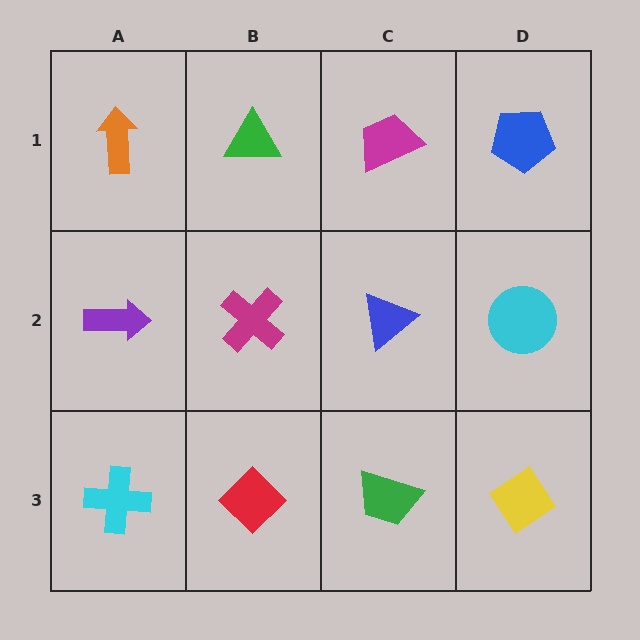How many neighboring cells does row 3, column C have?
3.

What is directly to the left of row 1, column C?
A green triangle.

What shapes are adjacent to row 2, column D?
A blue pentagon (row 1, column D), a yellow diamond (row 3, column D), a blue triangle (row 2, column C).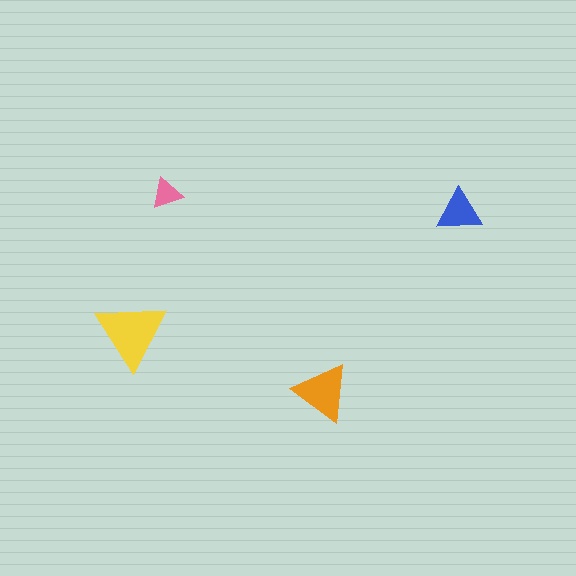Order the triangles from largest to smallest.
the yellow one, the orange one, the blue one, the pink one.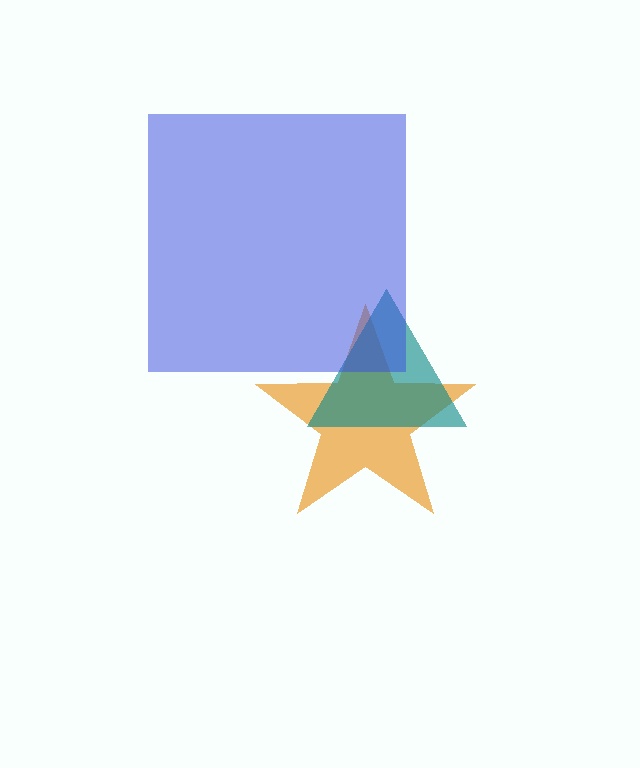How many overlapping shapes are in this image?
There are 3 overlapping shapes in the image.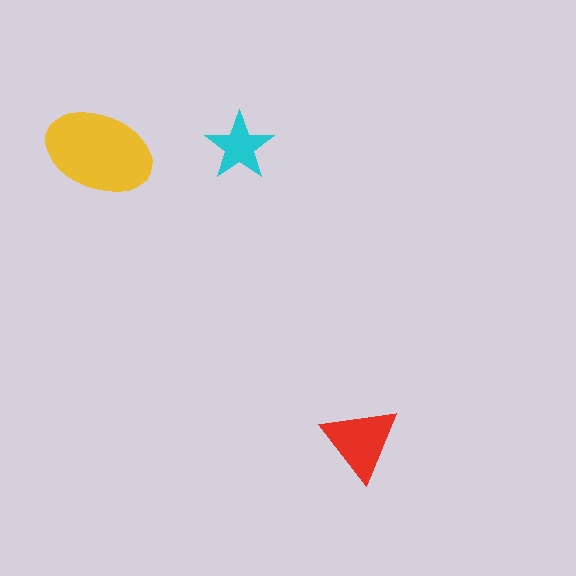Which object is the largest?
The yellow ellipse.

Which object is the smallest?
The cyan star.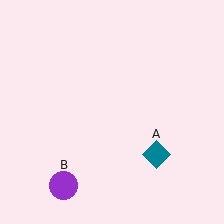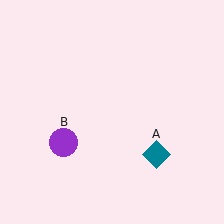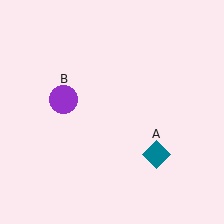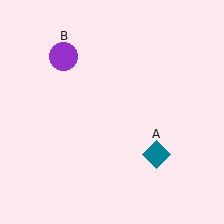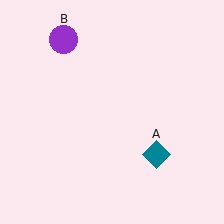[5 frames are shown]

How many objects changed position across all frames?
1 object changed position: purple circle (object B).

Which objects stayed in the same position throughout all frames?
Teal diamond (object A) remained stationary.